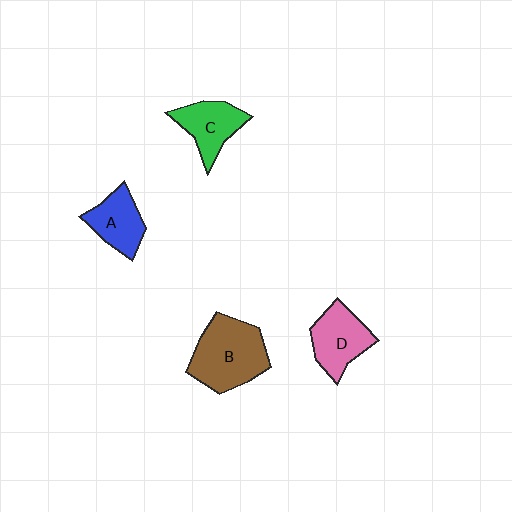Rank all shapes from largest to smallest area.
From largest to smallest: B (brown), D (pink), C (green), A (blue).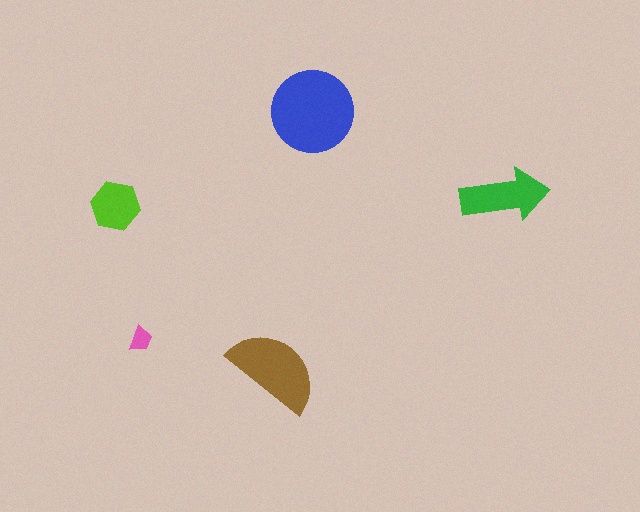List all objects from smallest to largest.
The pink trapezoid, the lime hexagon, the green arrow, the brown semicircle, the blue circle.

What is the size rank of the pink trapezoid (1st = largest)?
5th.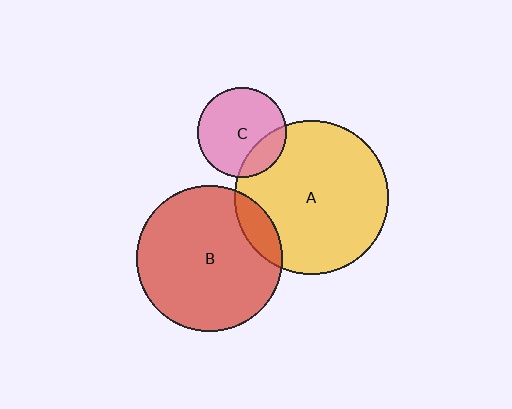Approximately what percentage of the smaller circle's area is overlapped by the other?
Approximately 10%.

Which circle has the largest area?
Circle A (yellow).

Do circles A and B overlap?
Yes.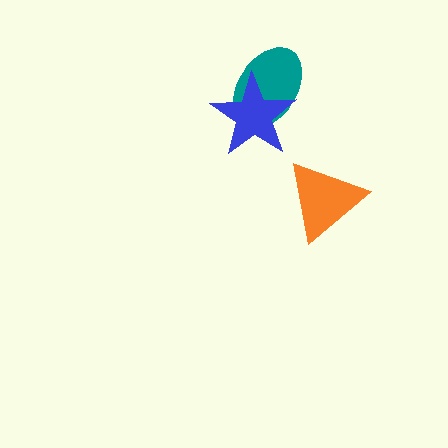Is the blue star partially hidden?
No, no other shape covers it.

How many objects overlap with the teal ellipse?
1 object overlaps with the teal ellipse.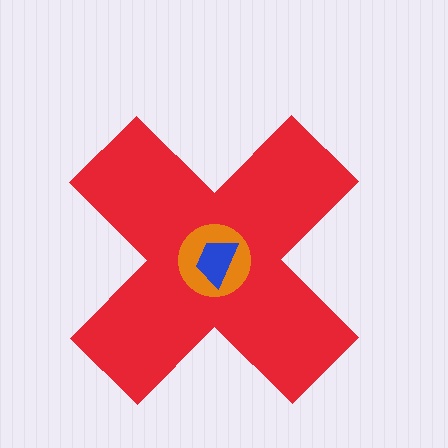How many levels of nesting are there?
3.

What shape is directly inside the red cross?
The orange circle.